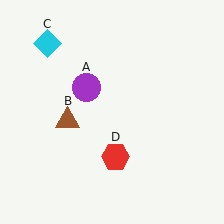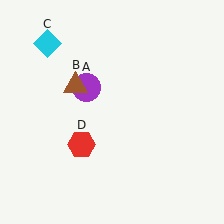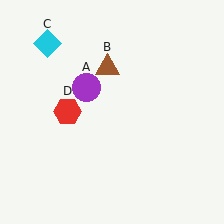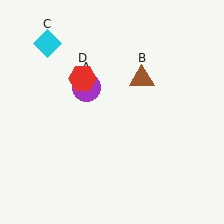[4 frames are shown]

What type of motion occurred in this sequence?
The brown triangle (object B), red hexagon (object D) rotated clockwise around the center of the scene.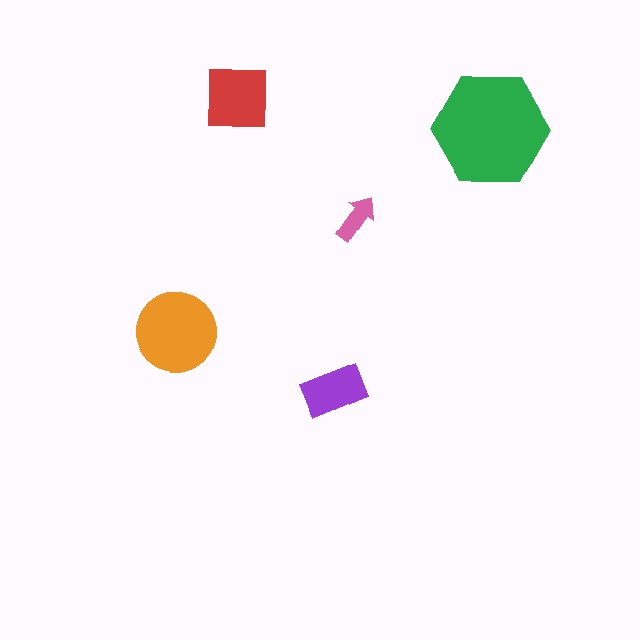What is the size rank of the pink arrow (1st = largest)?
5th.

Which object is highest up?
The red square is topmost.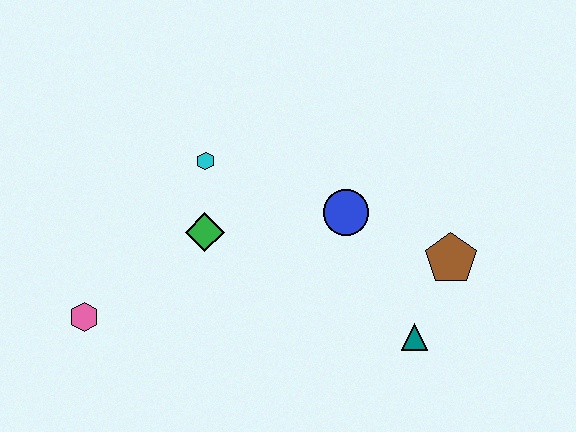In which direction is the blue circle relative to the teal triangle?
The blue circle is above the teal triangle.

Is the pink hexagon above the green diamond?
No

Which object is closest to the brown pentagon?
The teal triangle is closest to the brown pentagon.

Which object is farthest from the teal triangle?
The pink hexagon is farthest from the teal triangle.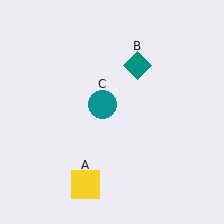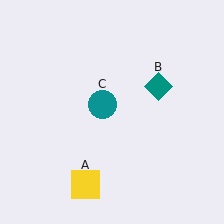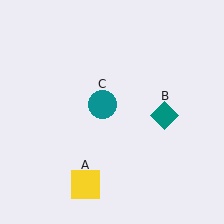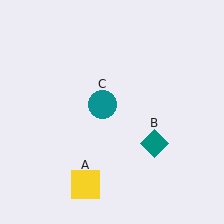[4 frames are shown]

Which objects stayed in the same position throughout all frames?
Yellow square (object A) and teal circle (object C) remained stationary.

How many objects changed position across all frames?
1 object changed position: teal diamond (object B).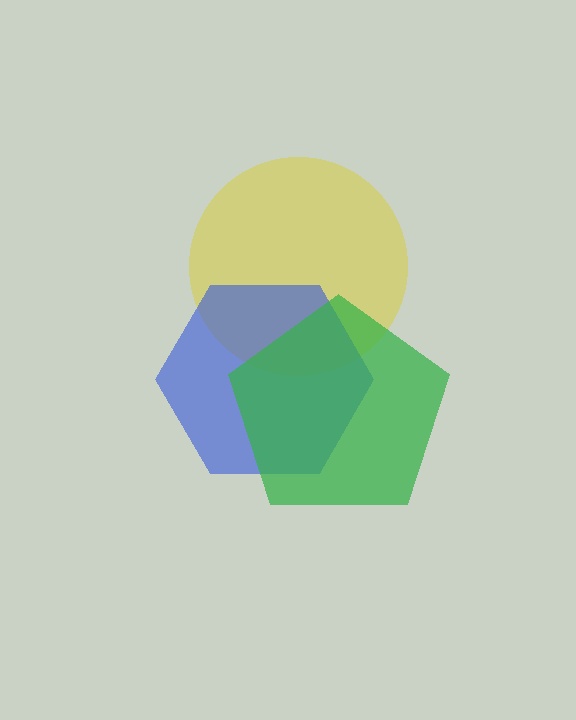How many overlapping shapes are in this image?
There are 3 overlapping shapes in the image.